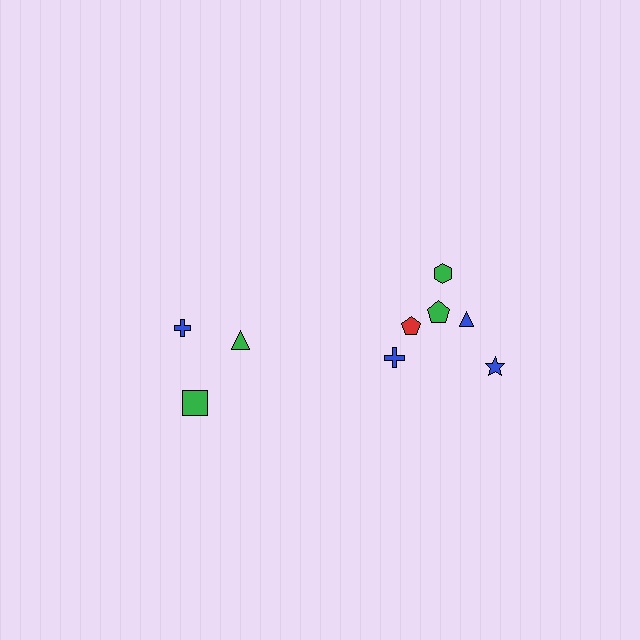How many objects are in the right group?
There are 6 objects.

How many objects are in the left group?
There are 3 objects.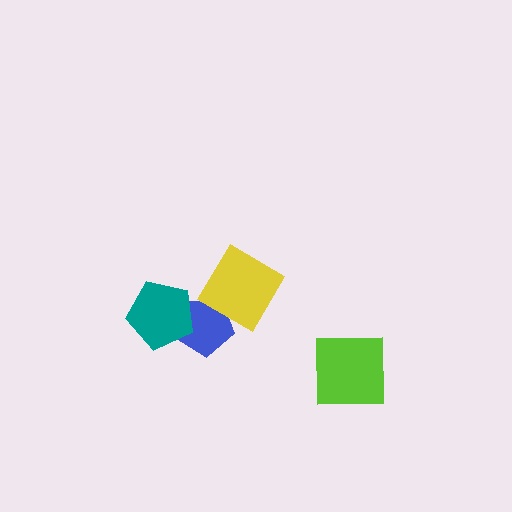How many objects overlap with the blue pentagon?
2 objects overlap with the blue pentagon.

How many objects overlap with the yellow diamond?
1 object overlaps with the yellow diamond.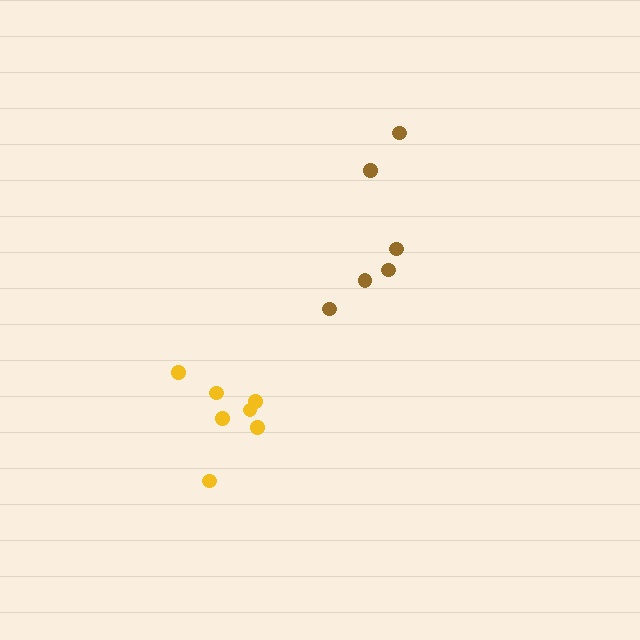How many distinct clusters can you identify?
There are 2 distinct clusters.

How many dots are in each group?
Group 1: 6 dots, Group 2: 7 dots (13 total).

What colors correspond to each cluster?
The clusters are colored: brown, yellow.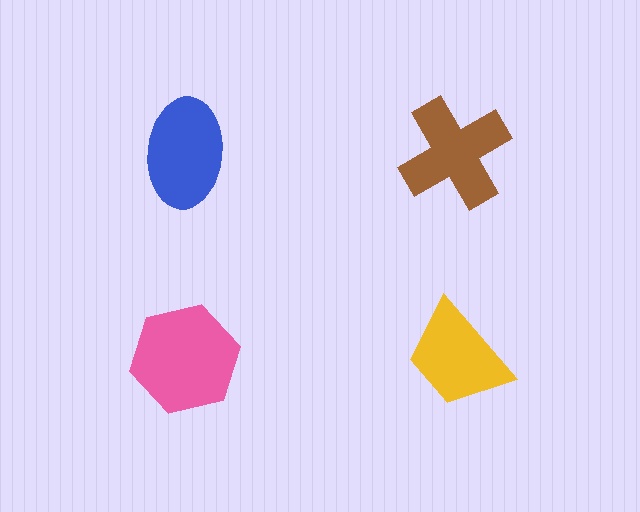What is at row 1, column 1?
A blue ellipse.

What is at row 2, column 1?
A pink hexagon.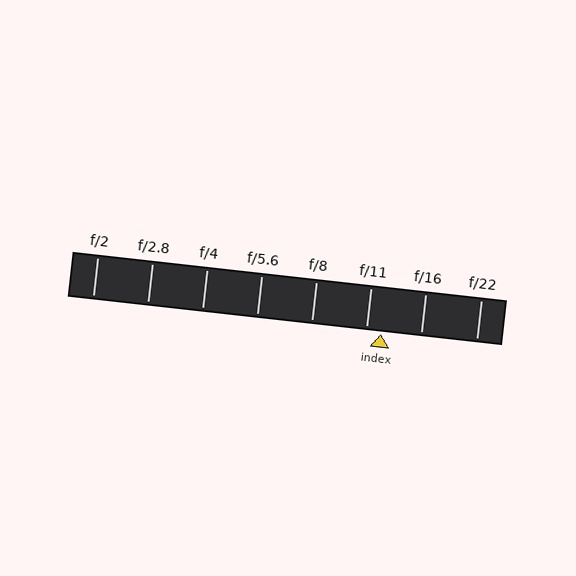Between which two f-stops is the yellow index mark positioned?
The index mark is between f/11 and f/16.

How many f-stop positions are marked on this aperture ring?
There are 8 f-stop positions marked.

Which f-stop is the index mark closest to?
The index mark is closest to f/11.